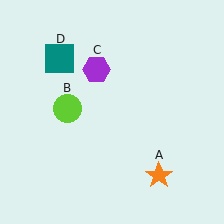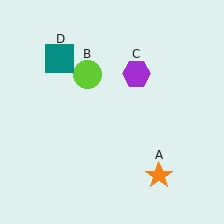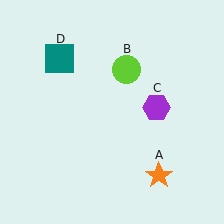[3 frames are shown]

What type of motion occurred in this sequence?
The lime circle (object B), purple hexagon (object C) rotated clockwise around the center of the scene.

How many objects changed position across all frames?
2 objects changed position: lime circle (object B), purple hexagon (object C).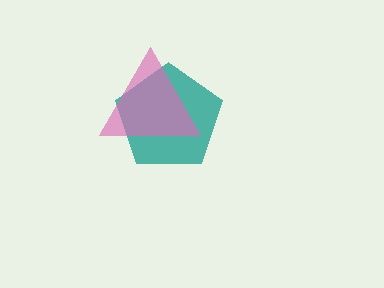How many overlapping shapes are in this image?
There are 2 overlapping shapes in the image.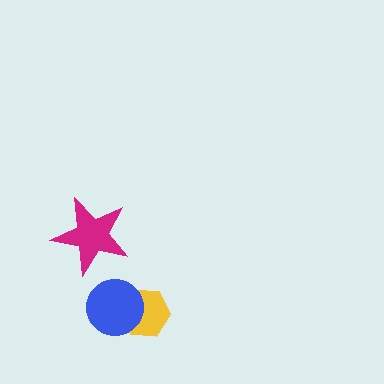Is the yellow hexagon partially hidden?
Yes, it is partially covered by another shape.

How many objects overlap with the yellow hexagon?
1 object overlaps with the yellow hexagon.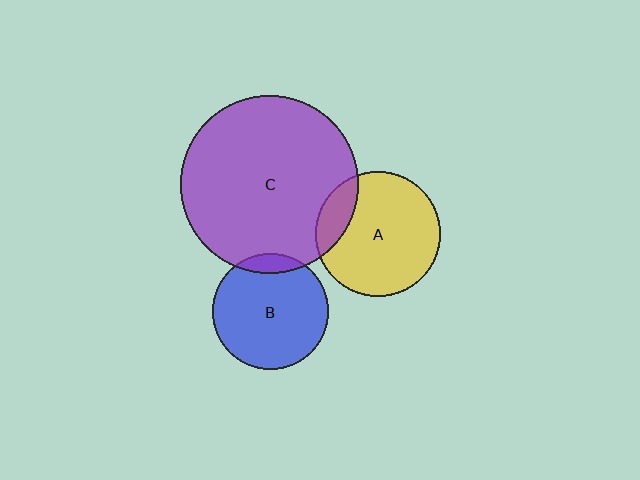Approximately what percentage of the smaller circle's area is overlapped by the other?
Approximately 10%.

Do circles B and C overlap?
Yes.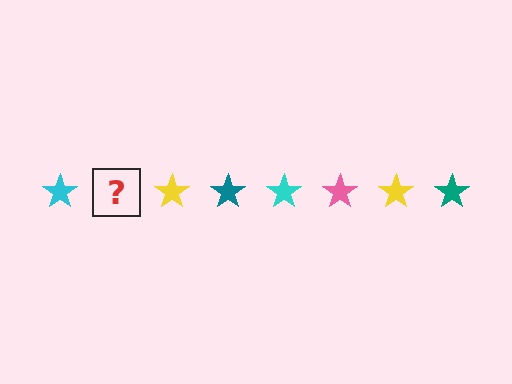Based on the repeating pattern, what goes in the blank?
The blank should be a pink star.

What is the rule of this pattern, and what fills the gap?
The rule is that the pattern cycles through cyan, pink, yellow, teal stars. The gap should be filled with a pink star.